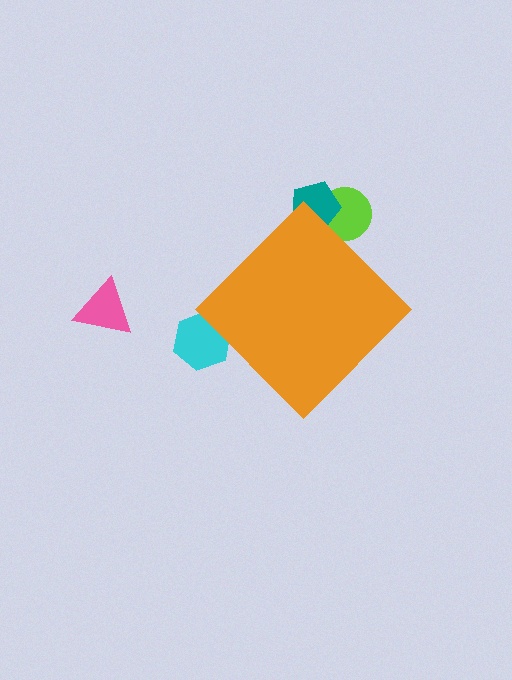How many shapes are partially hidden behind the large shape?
3 shapes are partially hidden.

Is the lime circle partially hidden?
Yes, the lime circle is partially hidden behind the orange diamond.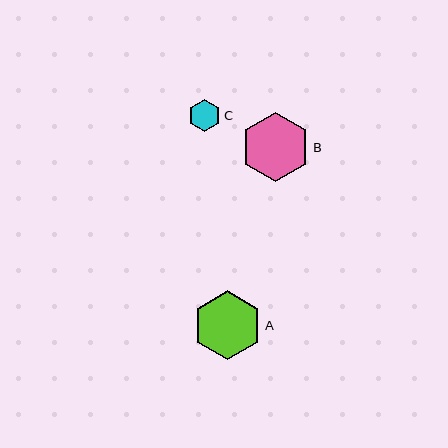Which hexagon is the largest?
Hexagon B is the largest with a size of approximately 69 pixels.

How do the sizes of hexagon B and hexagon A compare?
Hexagon B and hexagon A are approximately the same size.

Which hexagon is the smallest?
Hexagon C is the smallest with a size of approximately 32 pixels.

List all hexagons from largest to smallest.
From largest to smallest: B, A, C.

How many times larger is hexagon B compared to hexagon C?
Hexagon B is approximately 2.1 times the size of hexagon C.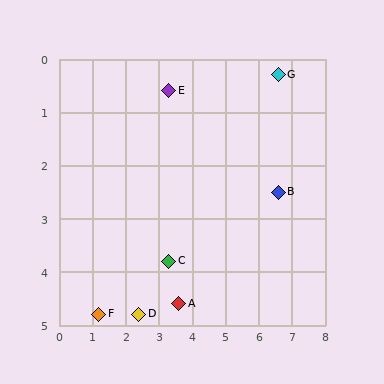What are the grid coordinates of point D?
Point D is at approximately (2.4, 4.8).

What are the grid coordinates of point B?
Point B is at approximately (6.6, 2.5).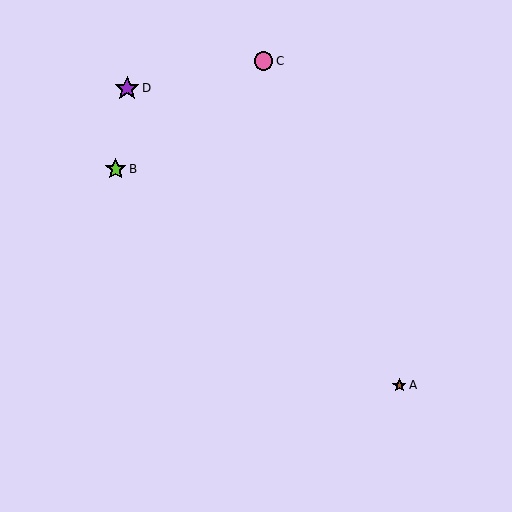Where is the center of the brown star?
The center of the brown star is at (399, 385).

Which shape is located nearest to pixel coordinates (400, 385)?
The brown star (labeled A) at (399, 385) is nearest to that location.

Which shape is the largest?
The purple star (labeled D) is the largest.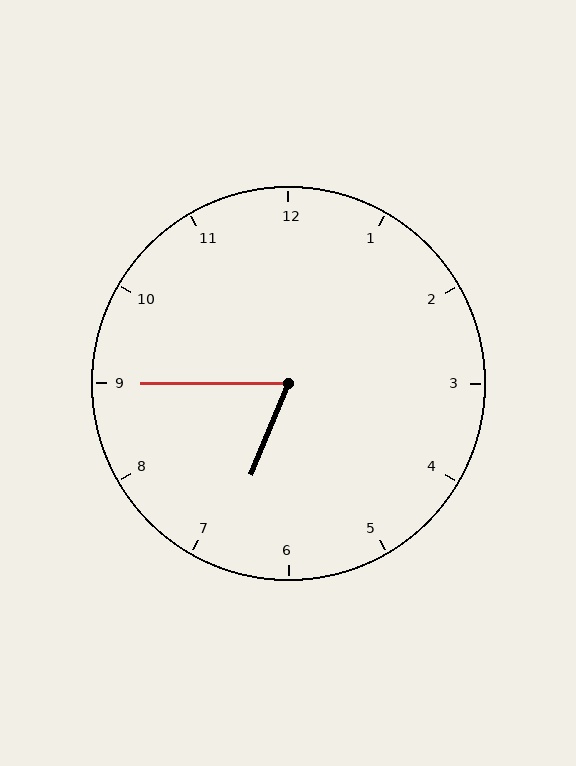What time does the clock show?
6:45.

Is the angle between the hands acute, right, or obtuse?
It is acute.